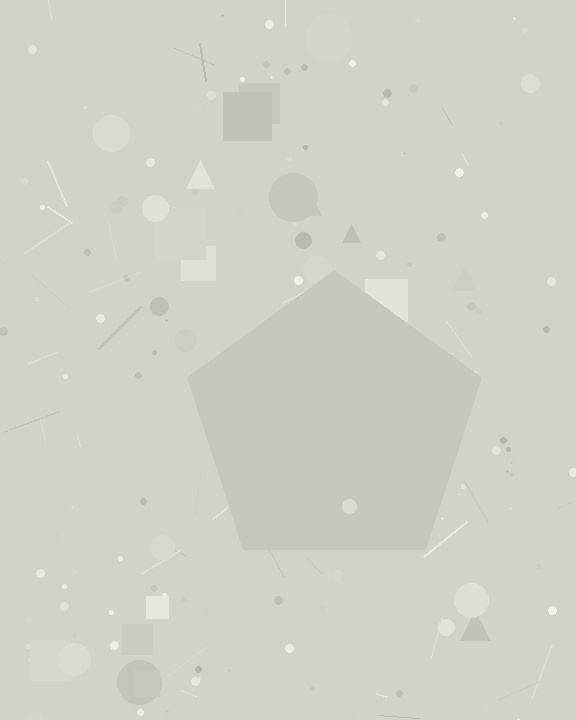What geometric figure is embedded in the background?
A pentagon is embedded in the background.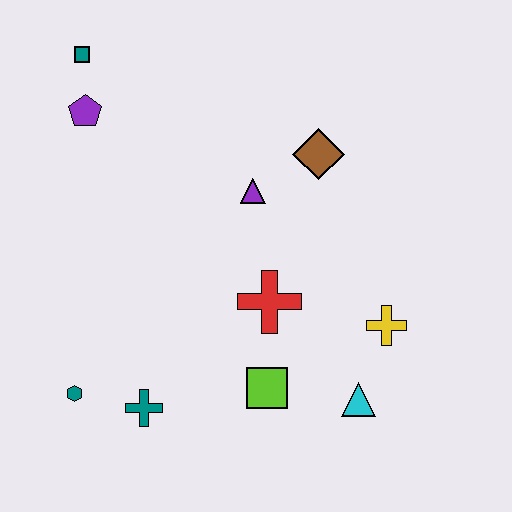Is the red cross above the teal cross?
Yes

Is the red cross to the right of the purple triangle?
Yes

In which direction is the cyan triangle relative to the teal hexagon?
The cyan triangle is to the right of the teal hexagon.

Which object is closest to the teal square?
The purple pentagon is closest to the teal square.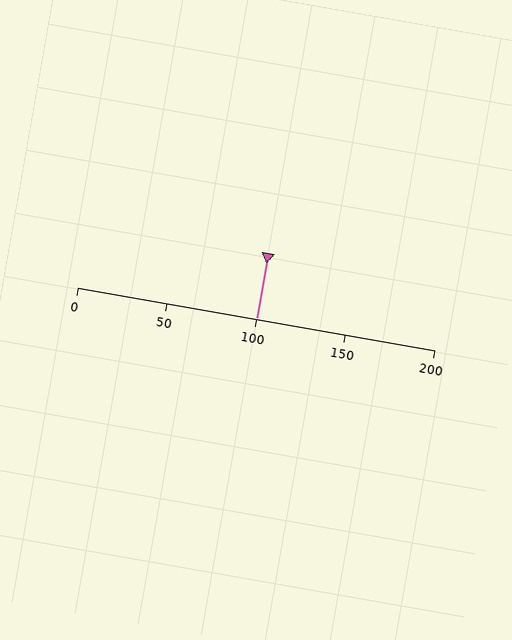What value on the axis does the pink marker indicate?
The marker indicates approximately 100.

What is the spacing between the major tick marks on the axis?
The major ticks are spaced 50 apart.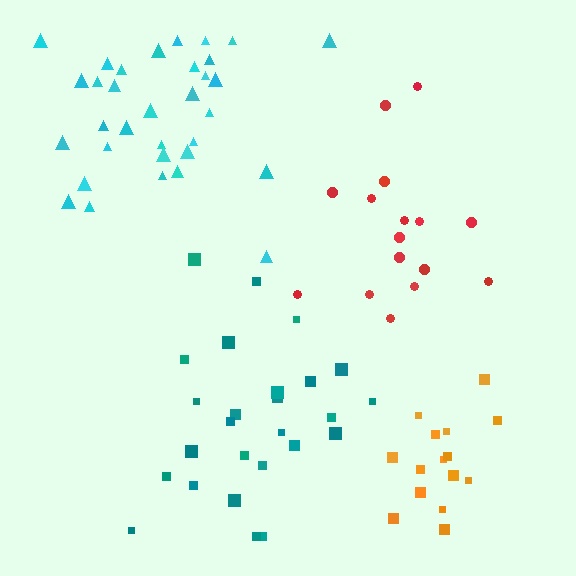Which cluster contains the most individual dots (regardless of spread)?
Cyan (33).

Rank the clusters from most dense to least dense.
orange, cyan, teal, red.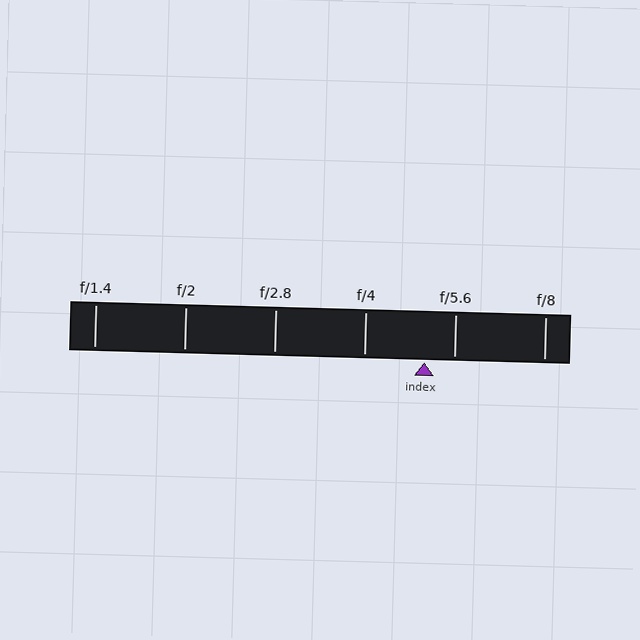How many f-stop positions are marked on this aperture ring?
There are 6 f-stop positions marked.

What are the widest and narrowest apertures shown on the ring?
The widest aperture shown is f/1.4 and the narrowest is f/8.